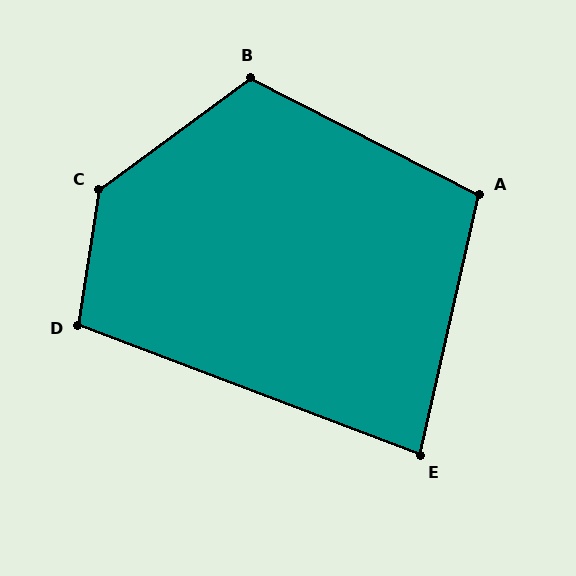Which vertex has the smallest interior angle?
E, at approximately 82 degrees.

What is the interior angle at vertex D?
Approximately 102 degrees (obtuse).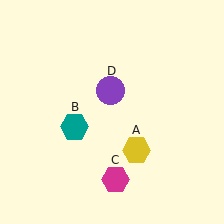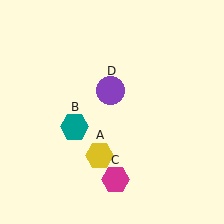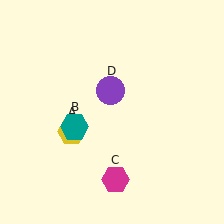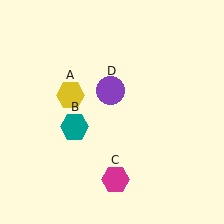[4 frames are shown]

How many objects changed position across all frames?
1 object changed position: yellow hexagon (object A).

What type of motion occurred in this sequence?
The yellow hexagon (object A) rotated clockwise around the center of the scene.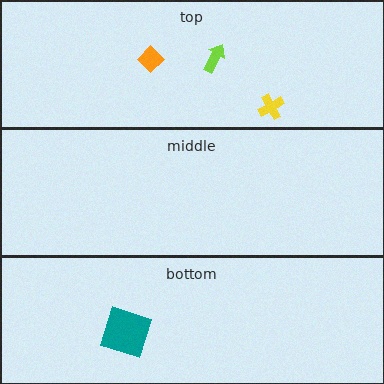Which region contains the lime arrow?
The top region.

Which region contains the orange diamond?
The top region.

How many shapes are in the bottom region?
1.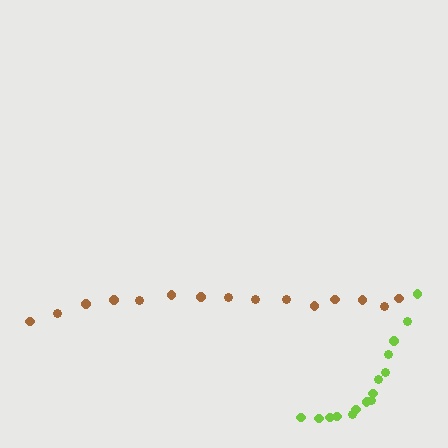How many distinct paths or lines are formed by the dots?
There are 2 distinct paths.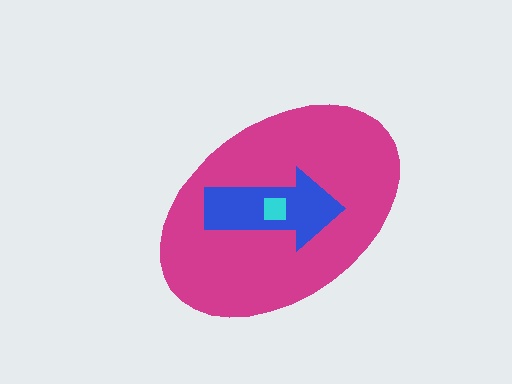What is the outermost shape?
The magenta ellipse.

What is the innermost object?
The cyan square.